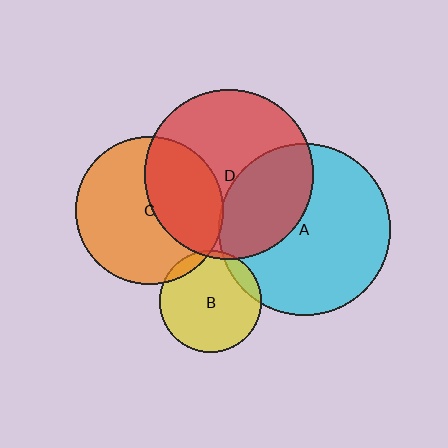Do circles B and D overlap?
Yes.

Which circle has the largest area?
Circle A (cyan).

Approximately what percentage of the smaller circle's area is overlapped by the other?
Approximately 5%.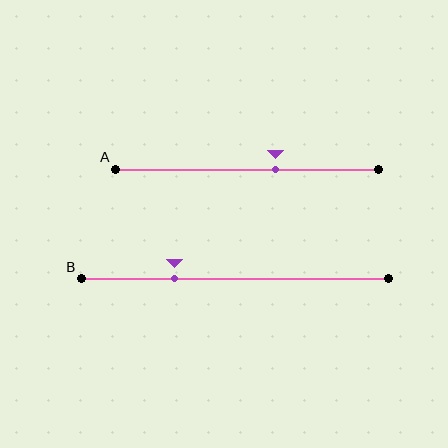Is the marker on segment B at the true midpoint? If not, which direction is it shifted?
No, the marker on segment B is shifted to the left by about 20% of the segment length.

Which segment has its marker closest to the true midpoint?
Segment A has its marker closest to the true midpoint.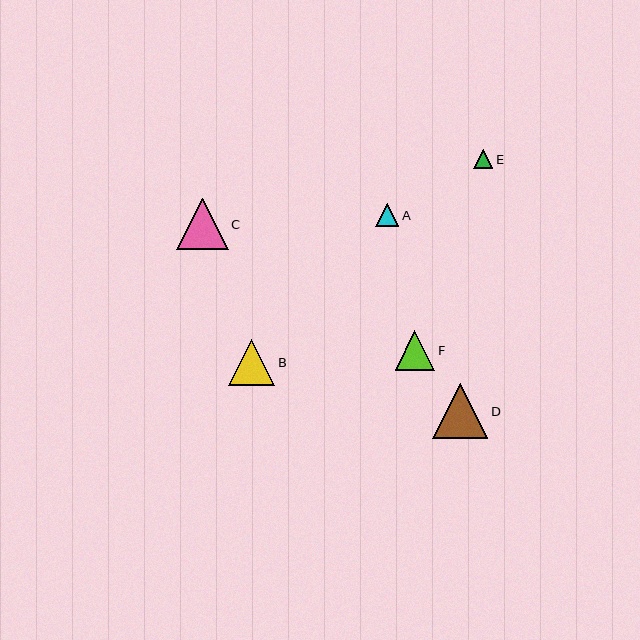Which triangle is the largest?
Triangle D is the largest with a size of approximately 55 pixels.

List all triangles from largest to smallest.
From largest to smallest: D, C, B, F, A, E.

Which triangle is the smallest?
Triangle E is the smallest with a size of approximately 19 pixels.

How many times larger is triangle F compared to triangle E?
Triangle F is approximately 2.1 times the size of triangle E.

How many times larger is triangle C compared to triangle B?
Triangle C is approximately 1.1 times the size of triangle B.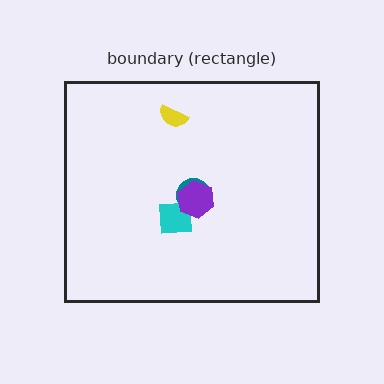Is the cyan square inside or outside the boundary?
Inside.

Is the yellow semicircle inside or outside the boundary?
Inside.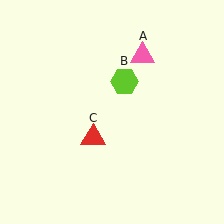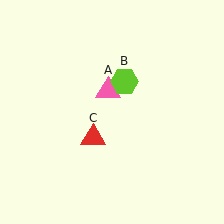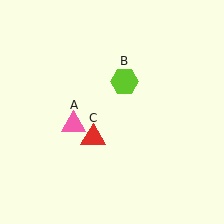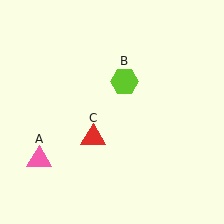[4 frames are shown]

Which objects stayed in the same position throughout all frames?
Lime hexagon (object B) and red triangle (object C) remained stationary.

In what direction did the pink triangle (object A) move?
The pink triangle (object A) moved down and to the left.